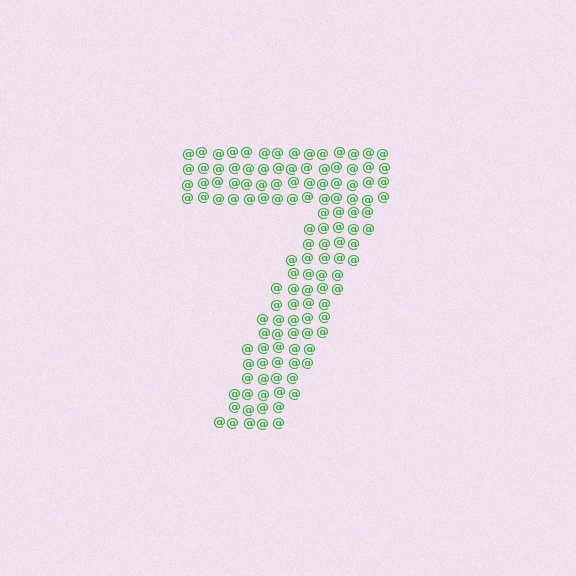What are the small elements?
The small elements are at signs.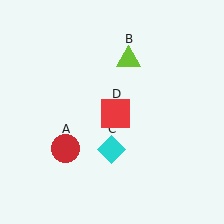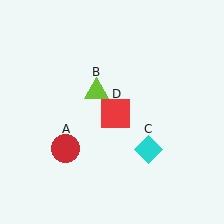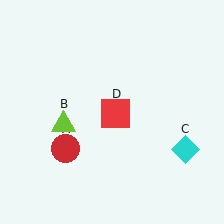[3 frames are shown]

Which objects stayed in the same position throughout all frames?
Red circle (object A) and red square (object D) remained stationary.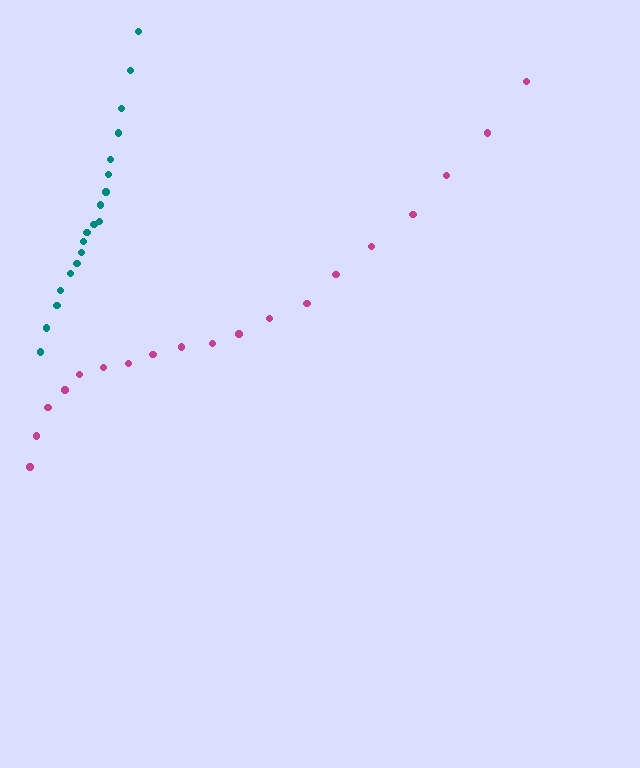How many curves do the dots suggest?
There are 2 distinct paths.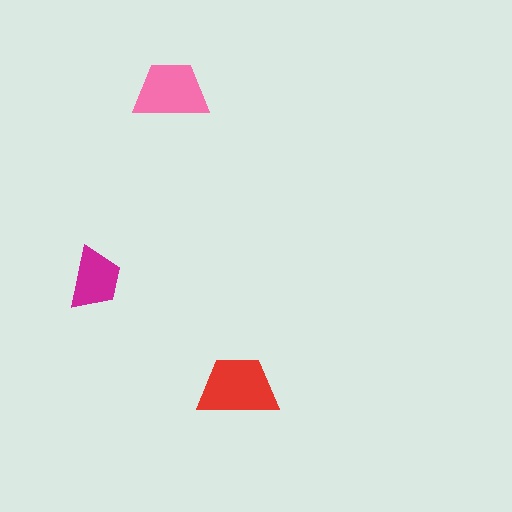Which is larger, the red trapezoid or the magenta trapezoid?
The red one.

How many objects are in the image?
There are 3 objects in the image.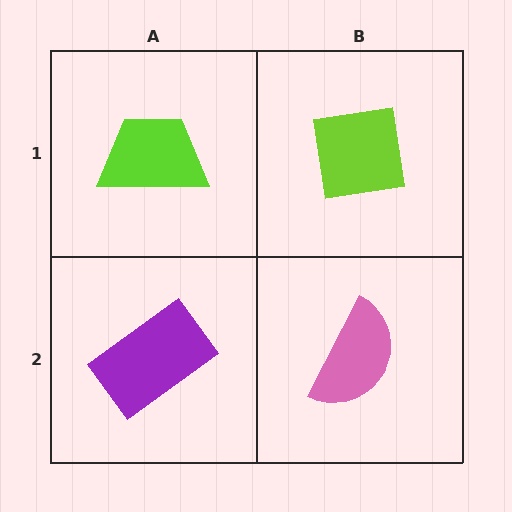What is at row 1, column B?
A lime square.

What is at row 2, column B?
A pink semicircle.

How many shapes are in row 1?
2 shapes.